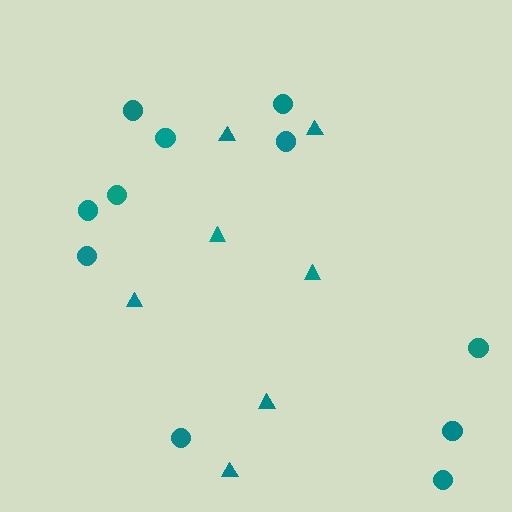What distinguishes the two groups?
There are 2 groups: one group of circles (11) and one group of triangles (7).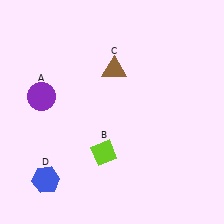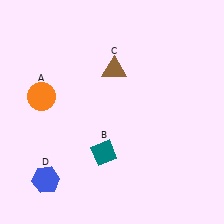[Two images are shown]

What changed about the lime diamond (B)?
In Image 1, B is lime. In Image 2, it changed to teal.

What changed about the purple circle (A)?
In Image 1, A is purple. In Image 2, it changed to orange.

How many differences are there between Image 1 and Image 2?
There are 2 differences between the two images.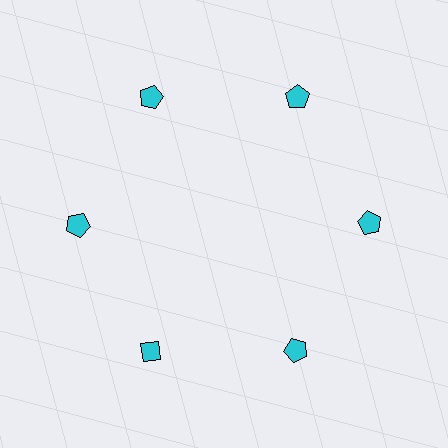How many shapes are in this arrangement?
There are 6 shapes arranged in a ring pattern.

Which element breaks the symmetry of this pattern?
The cyan diamond at roughly the 7 o'clock position breaks the symmetry. All other shapes are cyan pentagons.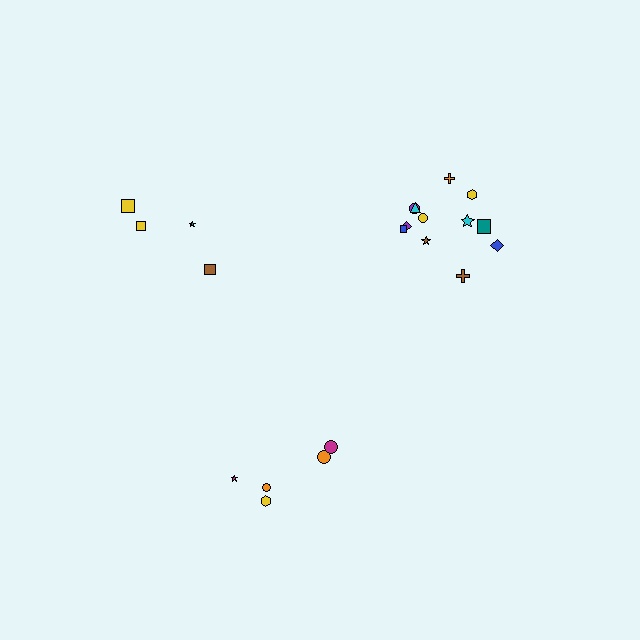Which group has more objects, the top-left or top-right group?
The top-right group.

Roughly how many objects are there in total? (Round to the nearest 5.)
Roughly 20 objects in total.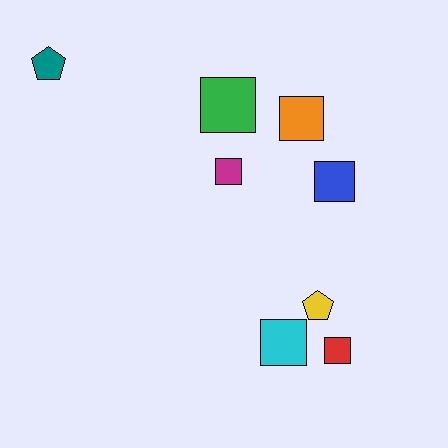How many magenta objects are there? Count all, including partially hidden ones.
There is 1 magenta object.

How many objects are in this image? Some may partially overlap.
There are 8 objects.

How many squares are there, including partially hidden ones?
There are 6 squares.